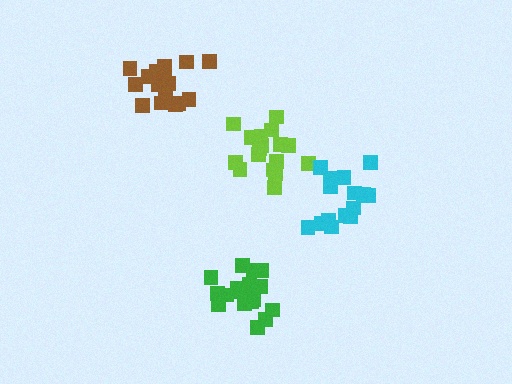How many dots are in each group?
Group 1: 18 dots, Group 2: 18 dots, Group 3: 16 dots, Group 4: 18 dots (70 total).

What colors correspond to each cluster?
The clusters are colored: brown, lime, cyan, green.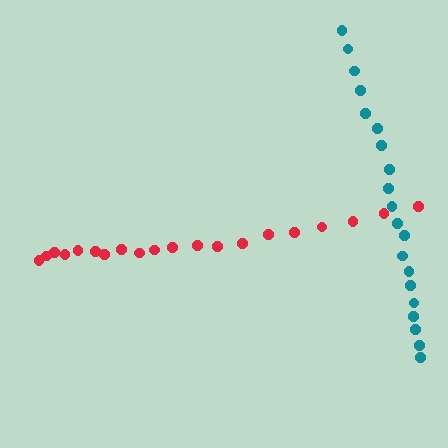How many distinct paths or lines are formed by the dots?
There are 2 distinct paths.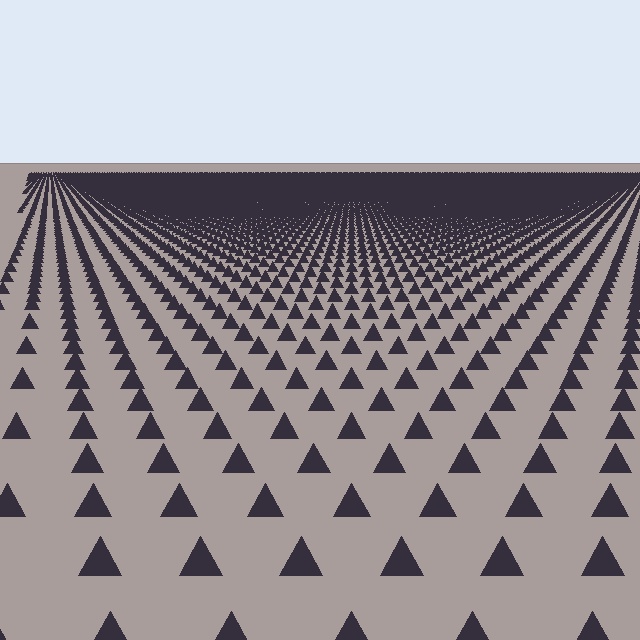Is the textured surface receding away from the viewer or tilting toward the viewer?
The surface is receding away from the viewer. Texture elements get smaller and denser toward the top.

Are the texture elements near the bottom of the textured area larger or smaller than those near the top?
Larger. Near the bottom, elements are closer to the viewer and appear at a bigger on-screen size.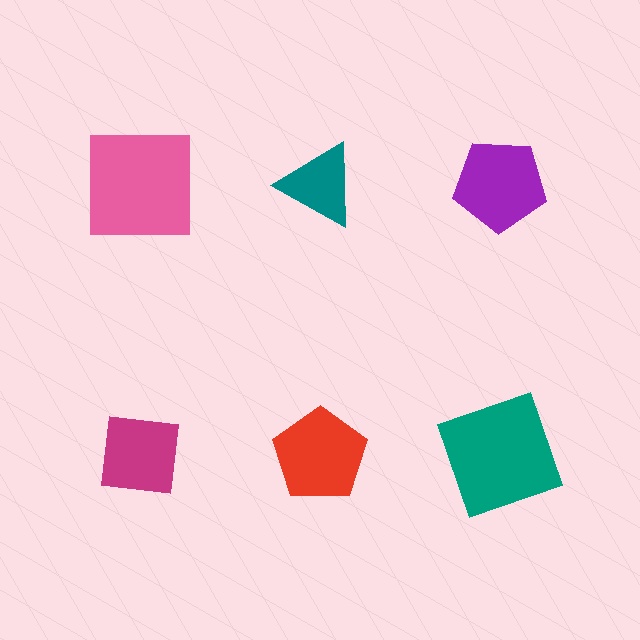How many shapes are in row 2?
3 shapes.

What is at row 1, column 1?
A pink square.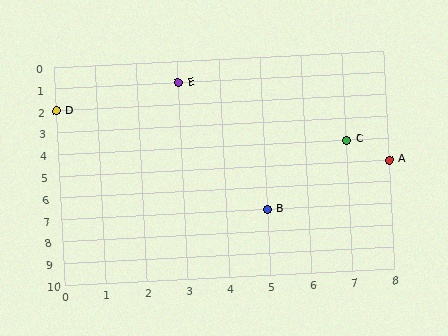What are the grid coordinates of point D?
Point D is at grid coordinates (0, 2).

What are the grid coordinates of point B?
Point B is at grid coordinates (5, 7).